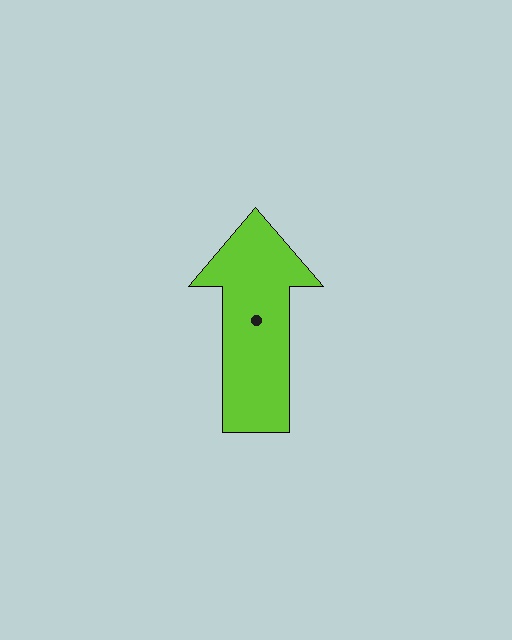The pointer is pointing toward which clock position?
Roughly 12 o'clock.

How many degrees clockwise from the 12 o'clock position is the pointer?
Approximately 360 degrees.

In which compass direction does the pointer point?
North.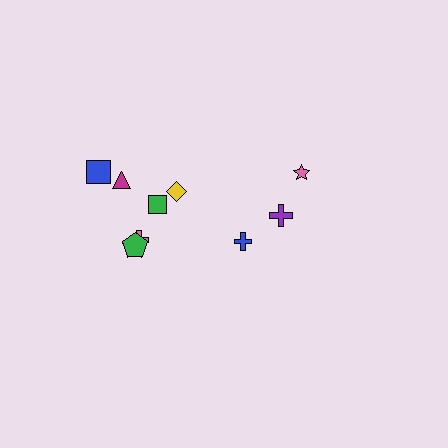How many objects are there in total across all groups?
There are 10 objects.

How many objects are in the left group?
There are 7 objects.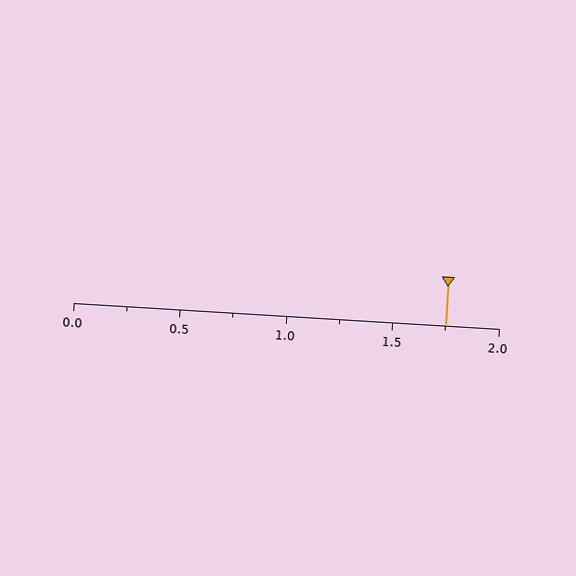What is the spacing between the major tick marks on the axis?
The major ticks are spaced 0.5 apart.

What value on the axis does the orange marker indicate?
The marker indicates approximately 1.75.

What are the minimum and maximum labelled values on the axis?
The axis runs from 0.0 to 2.0.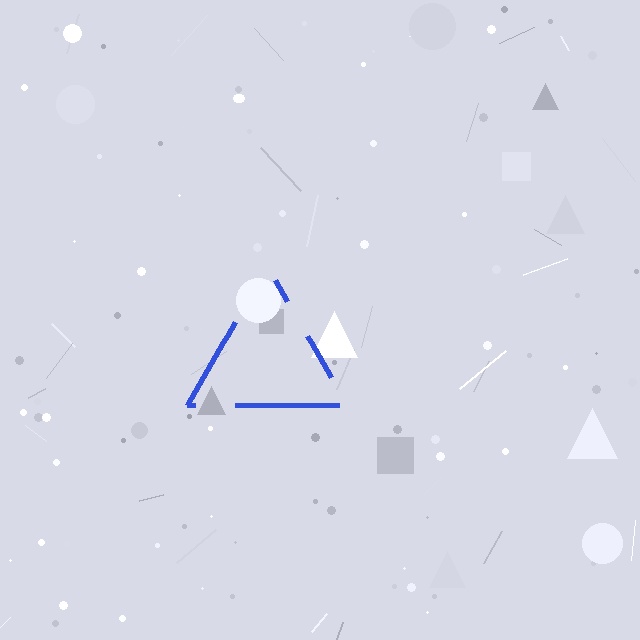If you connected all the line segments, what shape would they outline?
They would outline a triangle.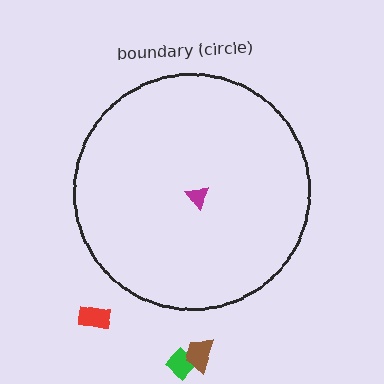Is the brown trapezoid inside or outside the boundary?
Outside.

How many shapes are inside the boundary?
1 inside, 3 outside.